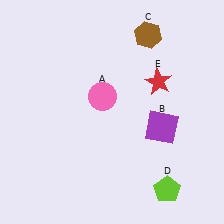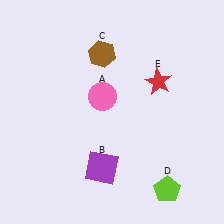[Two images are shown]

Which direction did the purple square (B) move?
The purple square (B) moved left.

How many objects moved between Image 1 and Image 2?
2 objects moved between the two images.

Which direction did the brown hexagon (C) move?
The brown hexagon (C) moved left.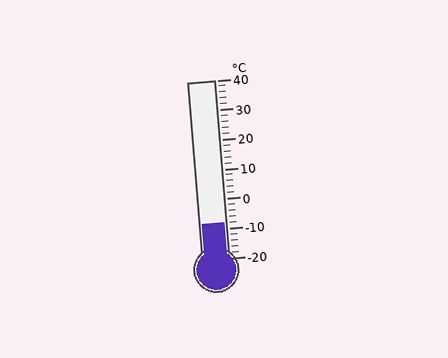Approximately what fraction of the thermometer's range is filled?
The thermometer is filled to approximately 20% of its range.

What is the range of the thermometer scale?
The thermometer scale ranges from -20°C to 40°C.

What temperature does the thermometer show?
The thermometer shows approximately -8°C.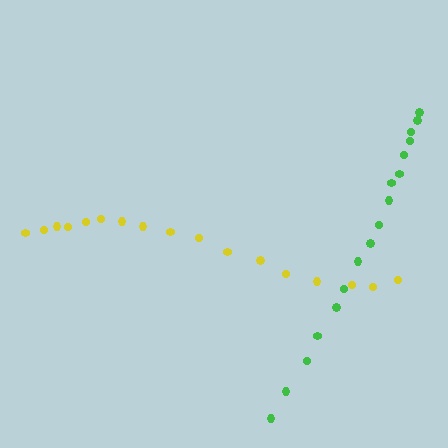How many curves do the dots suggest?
There are 2 distinct paths.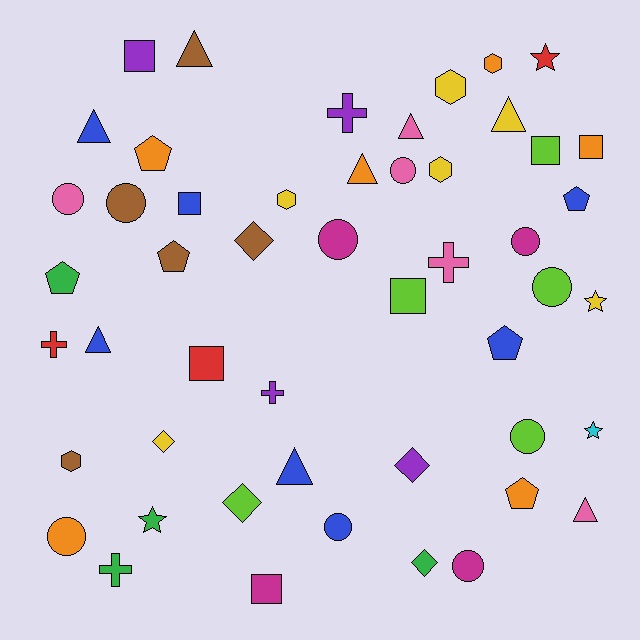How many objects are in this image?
There are 50 objects.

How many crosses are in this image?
There are 5 crosses.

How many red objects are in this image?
There are 3 red objects.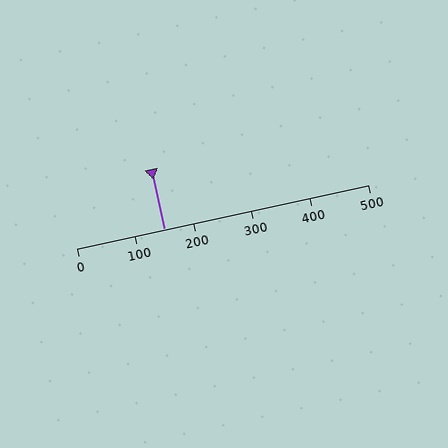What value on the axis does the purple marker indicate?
The marker indicates approximately 150.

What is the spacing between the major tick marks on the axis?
The major ticks are spaced 100 apart.